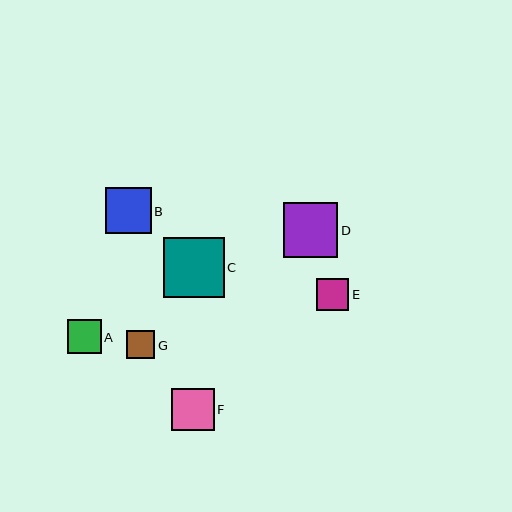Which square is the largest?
Square C is the largest with a size of approximately 61 pixels.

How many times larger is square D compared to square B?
Square D is approximately 1.2 times the size of square B.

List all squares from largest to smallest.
From largest to smallest: C, D, B, F, A, E, G.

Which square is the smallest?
Square G is the smallest with a size of approximately 28 pixels.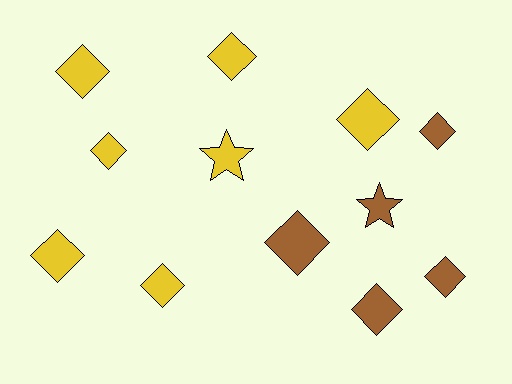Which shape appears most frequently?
Diamond, with 10 objects.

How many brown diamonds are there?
There are 4 brown diamonds.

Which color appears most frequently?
Yellow, with 7 objects.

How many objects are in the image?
There are 12 objects.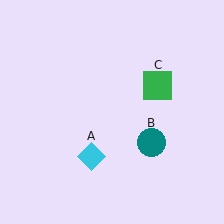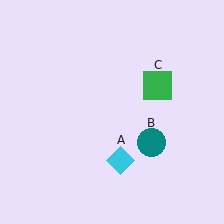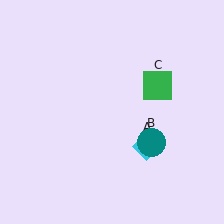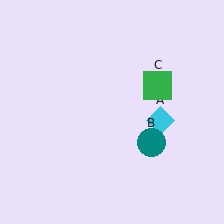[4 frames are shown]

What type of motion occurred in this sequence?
The cyan diamond (object A) rotated counterclockwise around the center of the scene.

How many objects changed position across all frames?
1 object changed position: cyan diamond (object A).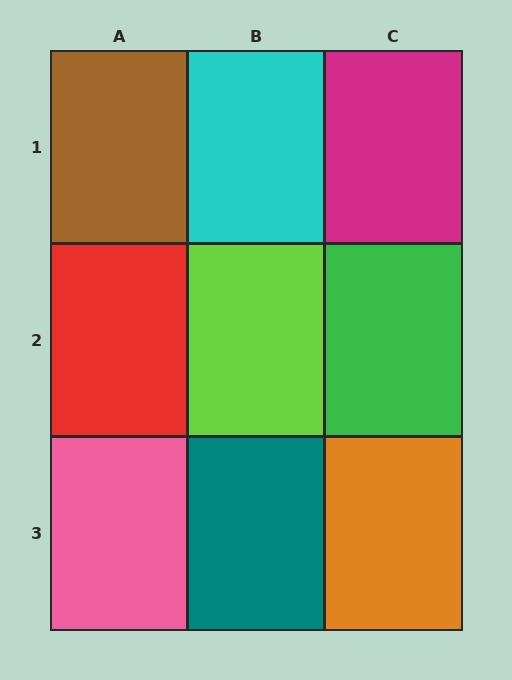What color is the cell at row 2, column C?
Green.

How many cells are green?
1 cell is green.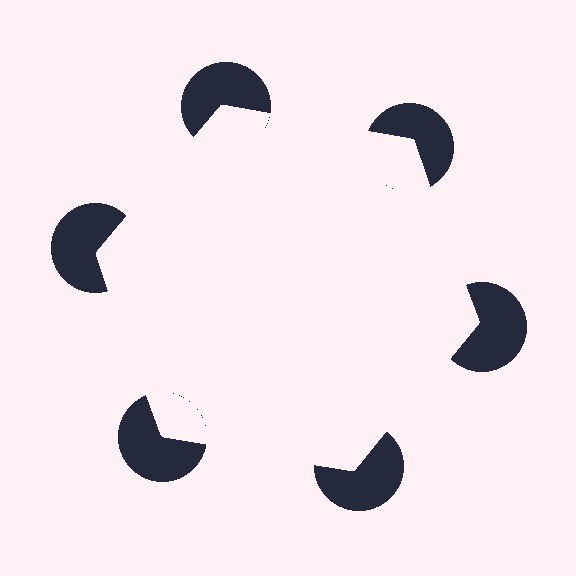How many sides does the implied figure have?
6 sides.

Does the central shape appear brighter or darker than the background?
It typically appears slightly brighter than the background, even though no actual brightness change is drawn.